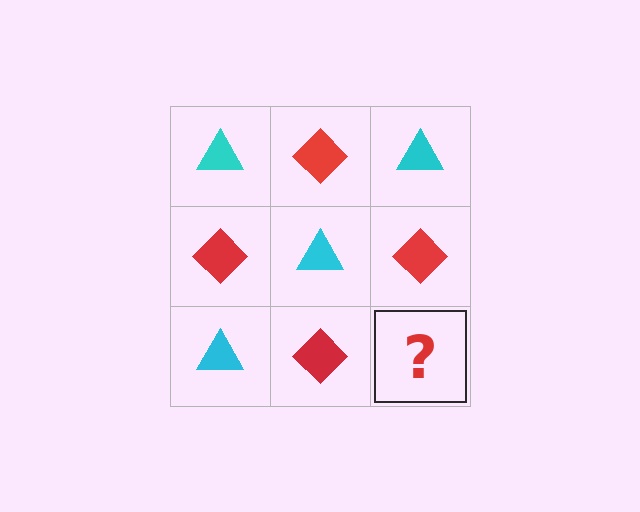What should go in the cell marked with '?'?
The missing cell should contain a cyan triangle.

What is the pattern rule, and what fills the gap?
The rule is that it alternates cyan triangle and red diamond in a checkerboard pattern. The gap should be filled with a cyan triangle.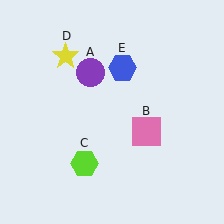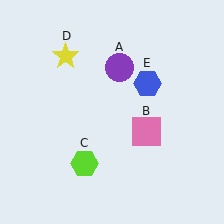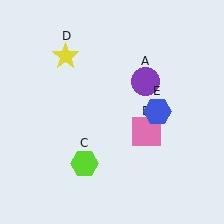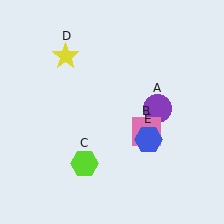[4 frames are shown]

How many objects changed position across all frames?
2 objects changed position: purple circle (object A), blue hexagon (object E).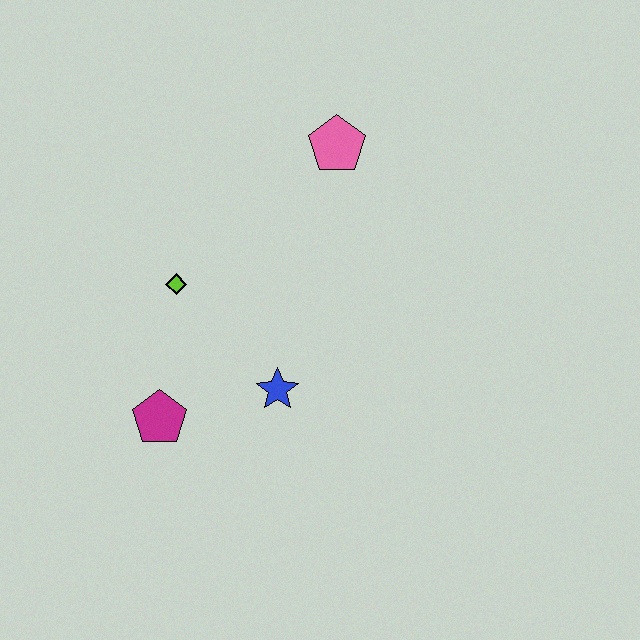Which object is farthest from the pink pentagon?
The magenta pentagon is farthest from the pink pentagon.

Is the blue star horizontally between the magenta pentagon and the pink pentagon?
Yes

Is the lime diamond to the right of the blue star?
No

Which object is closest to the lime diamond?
The magenta pentagon is closest to the lime diamond.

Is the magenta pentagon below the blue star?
Yes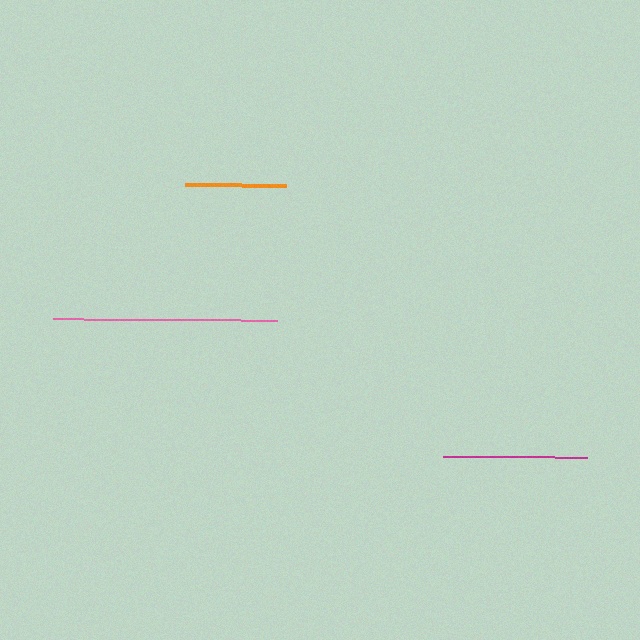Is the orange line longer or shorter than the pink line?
The pink line is longer than the orange line.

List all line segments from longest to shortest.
From longest to shortest: pink, magenta, orange.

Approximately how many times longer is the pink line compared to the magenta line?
The pink line is approximately 1.6 times the length of the magenta line.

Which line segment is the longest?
The pink line is the longest at approximately 224 pixels.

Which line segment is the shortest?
The orange line is the shortest at approximately 101 pixels.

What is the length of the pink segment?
The pink segment is approximately 224 pixels long.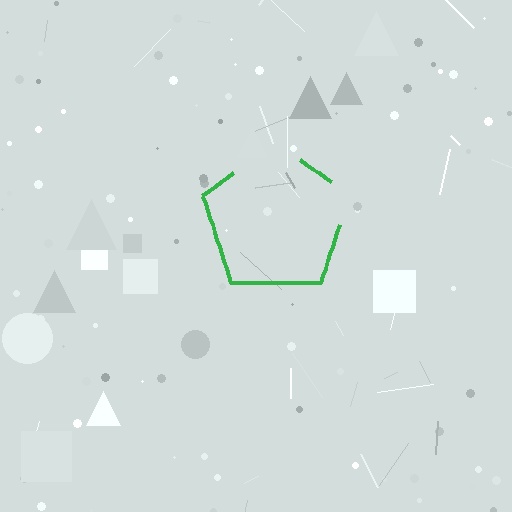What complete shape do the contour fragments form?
The contour fragments form a pentagon.